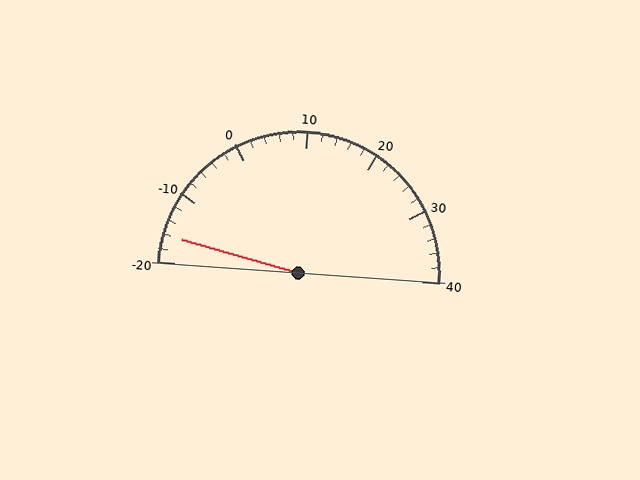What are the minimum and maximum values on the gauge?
The gauge ranges from -20 to 40.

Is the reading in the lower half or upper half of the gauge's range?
The reading is in the lower half of the range (-20 to 40).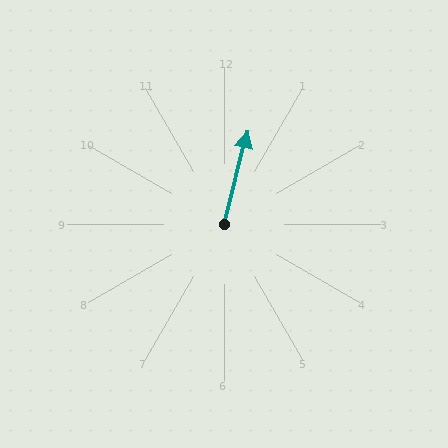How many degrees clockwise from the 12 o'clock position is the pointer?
Approximately 14 degrees.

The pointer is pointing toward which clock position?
Roughly 12 o'clock.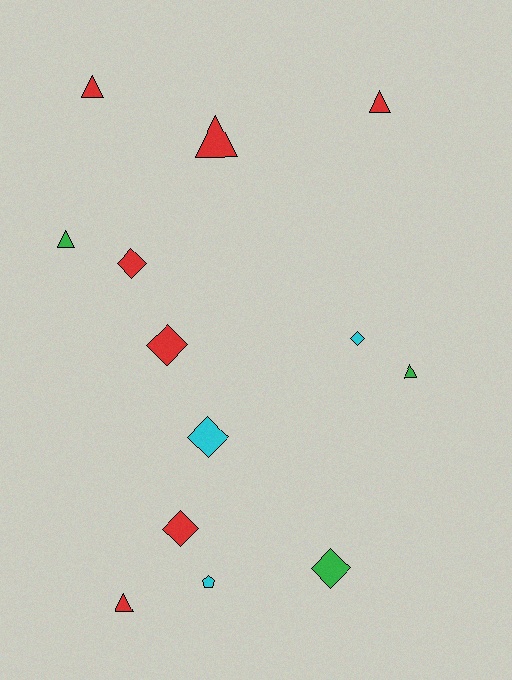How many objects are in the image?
There are 13 objects.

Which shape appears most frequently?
Triangle, with 6 objects.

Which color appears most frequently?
Red, with 7 objects.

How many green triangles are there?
There are 2 green triangles.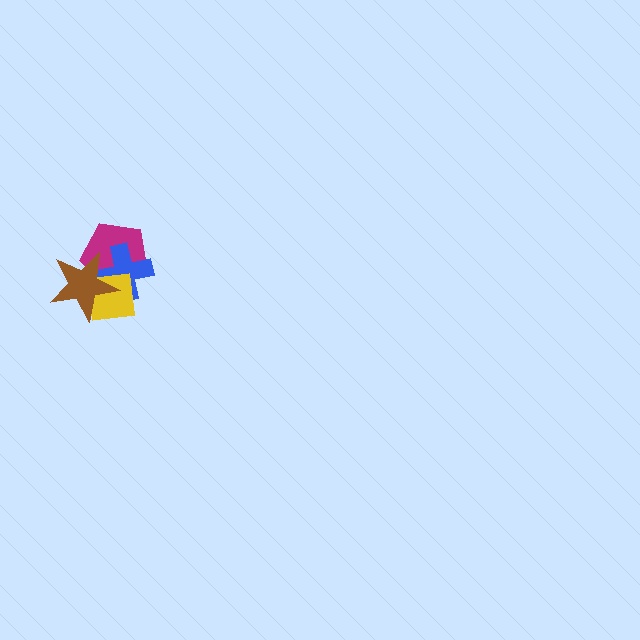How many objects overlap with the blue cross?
3 objects overlap with the blue cross.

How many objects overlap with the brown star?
3 objects overlap with the brown star.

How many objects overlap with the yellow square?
3 objects overlap with the yellow square.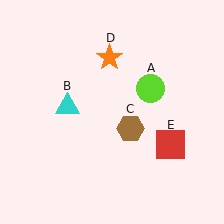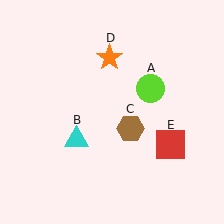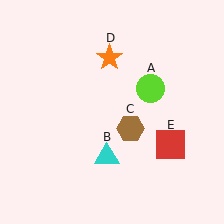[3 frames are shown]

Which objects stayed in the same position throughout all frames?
Lime circle (object A) and brown hexagon (object C) and orange star (object D) and red square (object E) remained stationary.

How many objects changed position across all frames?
1 object changed position: cyan triangle (object B).